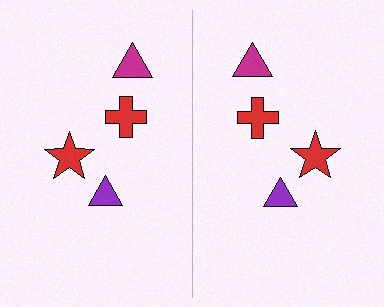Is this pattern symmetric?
Yes, this pattern has bilateral (reflection) symmetry.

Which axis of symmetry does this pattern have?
The pattern has a vertical axis of symmetry running through the center of the image.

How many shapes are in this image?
There are 8 shapes in this image.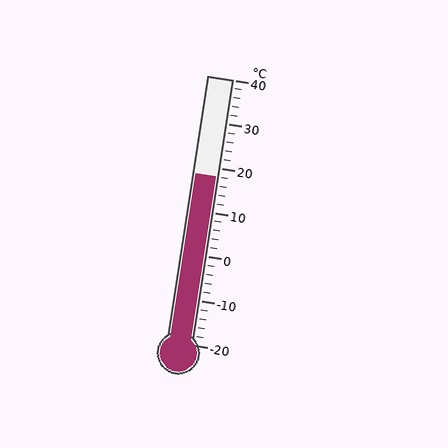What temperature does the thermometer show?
The thermometer shows approximately 18°C.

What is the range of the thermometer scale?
The thermometer scale ranges from -20°C to 40°C.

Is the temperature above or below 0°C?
The temperature is above 0°C.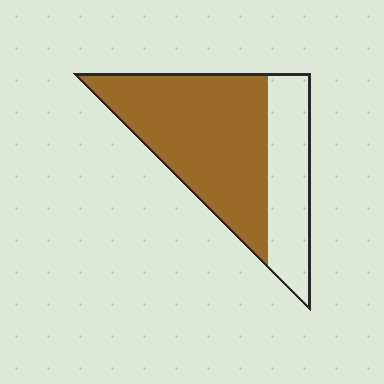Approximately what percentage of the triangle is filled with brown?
Approximately 65%.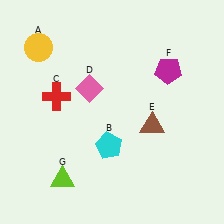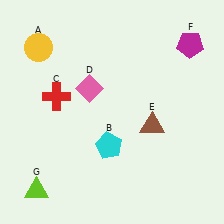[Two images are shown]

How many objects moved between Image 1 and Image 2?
2 objects moved between the two images.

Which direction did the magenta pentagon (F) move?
The magenta pentagon (F) moved up.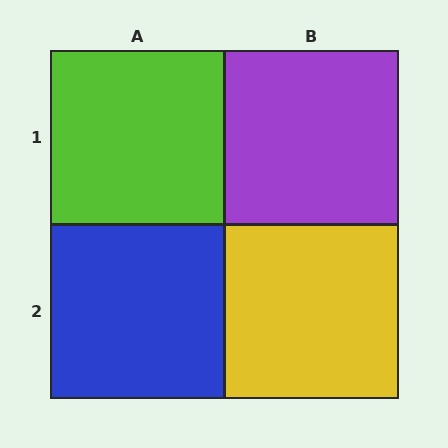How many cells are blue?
1 cell is blue.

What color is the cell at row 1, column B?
Purple.